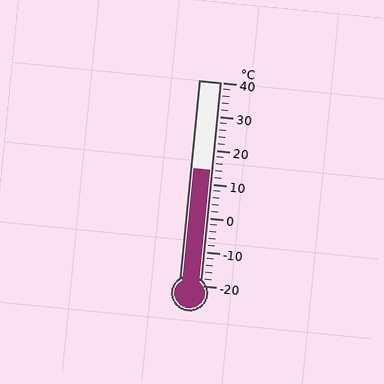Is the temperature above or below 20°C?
The temperature is below 20°C.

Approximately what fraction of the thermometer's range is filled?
The thermometer is filled to approximately 55% of its range.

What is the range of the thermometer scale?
The thermometer scale ranges from -20°C to 40°C.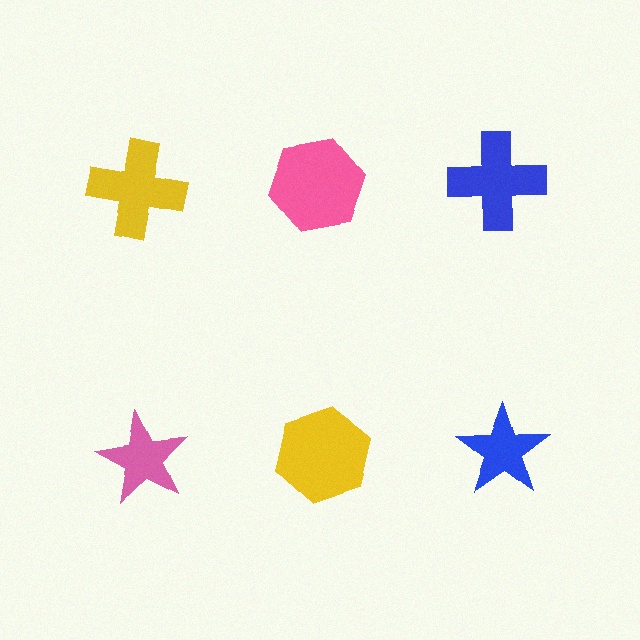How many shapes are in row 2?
3 shapes.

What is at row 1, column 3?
A blue cross.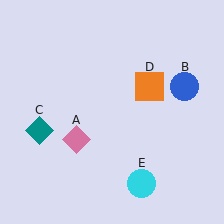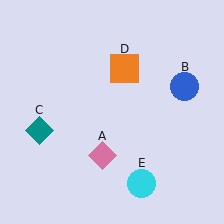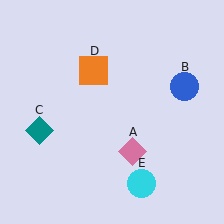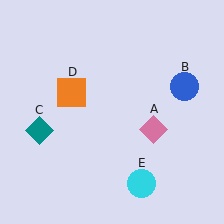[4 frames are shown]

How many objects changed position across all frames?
2 objects changed position: pink diamond (object A), orange square (object D).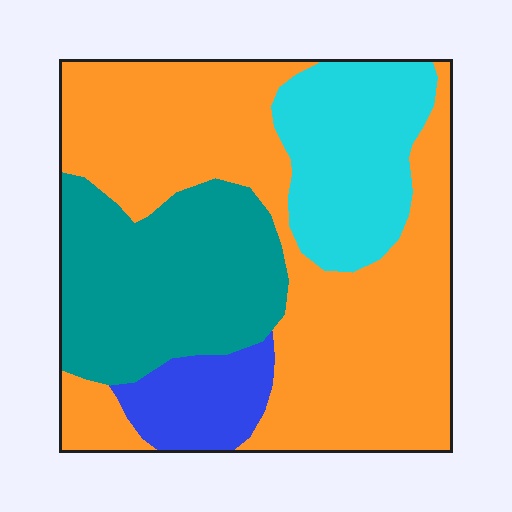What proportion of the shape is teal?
Teal takes up about one quarter (1/4) of the shape.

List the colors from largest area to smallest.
From largest to smallest: orange, teal, cyan, blue.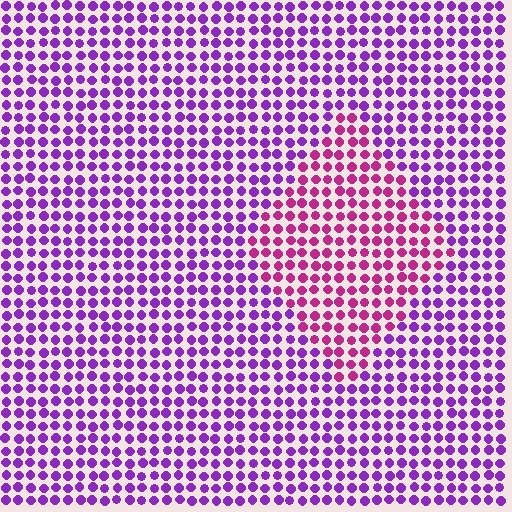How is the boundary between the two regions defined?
The boundary is defined purely by a slight shift in hue (about 41 degrees). Spacing, size, and orientation are identical on both sides.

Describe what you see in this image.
The image is filled with small purple elements in a uniform arrangement. A diamond-shaped region is visible where the elements are tinted to a slightly different hue, forming a subtle color boundary.